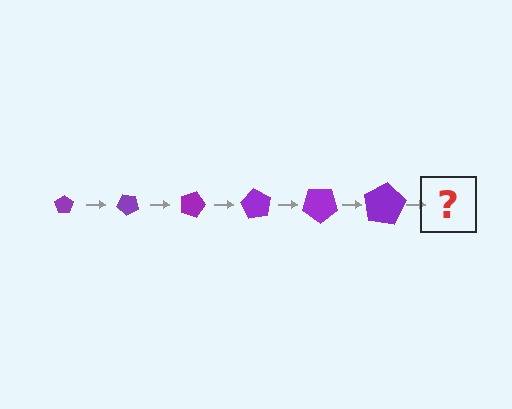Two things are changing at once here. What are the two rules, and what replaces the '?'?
The two rules are that the pentagon grows larger each step and it rotates 45 degrees each step. The '?' should be a pentagon, larger than the previous one and rotated 270 degrees from the start.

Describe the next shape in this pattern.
It should be a pentagon, larger than the previous one and rotated 270 degrees from the start.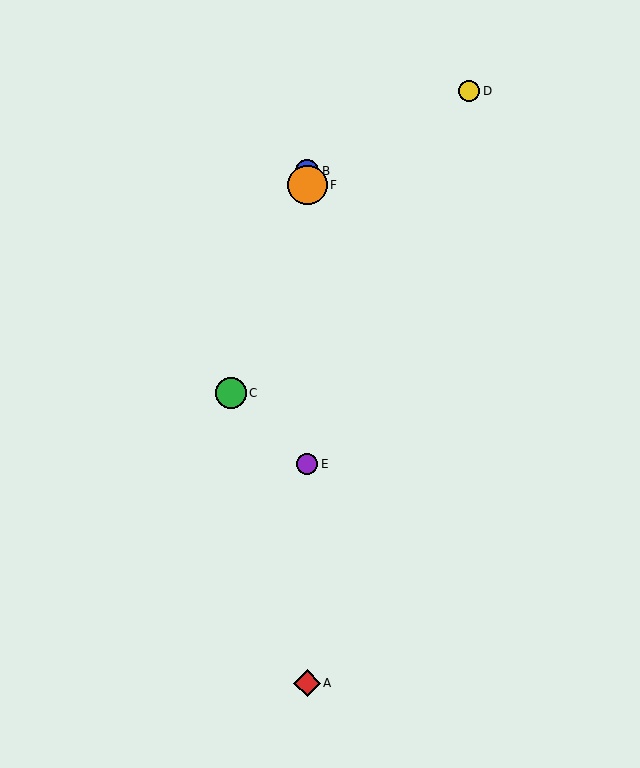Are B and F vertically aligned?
Yes, both are at x≈307.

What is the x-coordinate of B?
Object B is at x≈307.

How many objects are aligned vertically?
4 objects (A, B, E, F) are aligned vertically.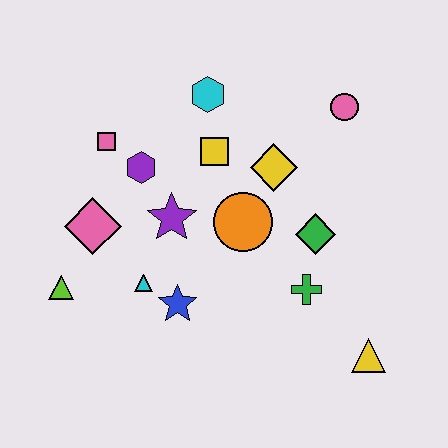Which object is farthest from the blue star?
The pink circle is farthest from the blue star.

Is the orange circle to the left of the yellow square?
No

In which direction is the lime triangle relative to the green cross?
The lime triangle is to the left of the green cross.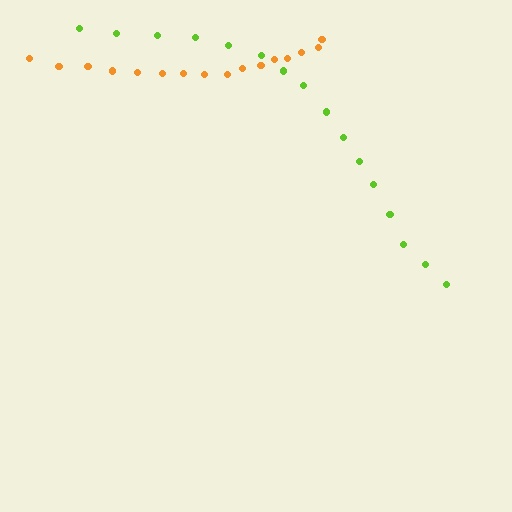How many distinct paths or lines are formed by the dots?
There are 2 distinct paths.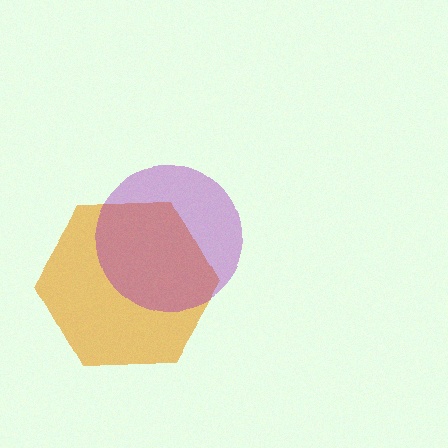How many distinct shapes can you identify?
There are 2 distinct shapes: an orange hexagon, a purple circle.